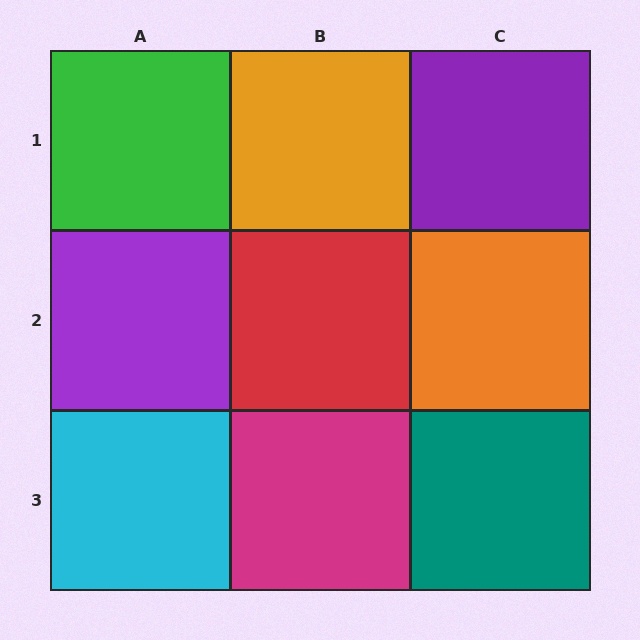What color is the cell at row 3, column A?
Cyan.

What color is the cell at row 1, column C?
Purple.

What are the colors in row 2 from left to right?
Purple, red, orange.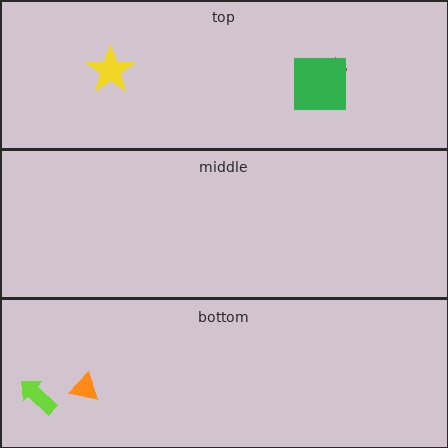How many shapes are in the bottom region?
2.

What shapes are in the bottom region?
The lime arrow, the orange triangle.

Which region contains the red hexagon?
The top region.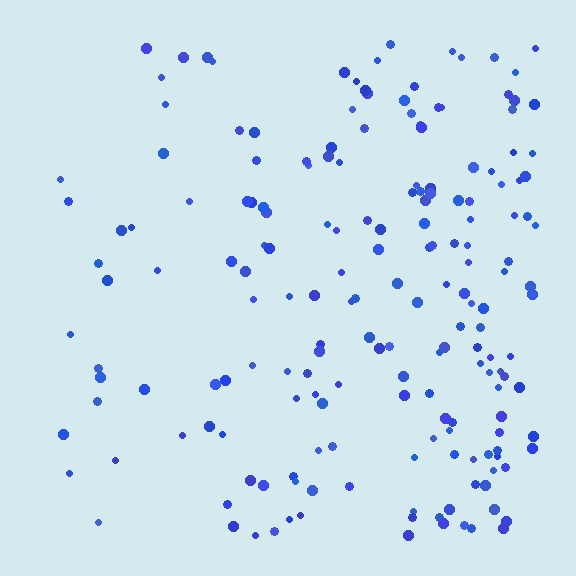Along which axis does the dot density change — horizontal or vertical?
Horizontal.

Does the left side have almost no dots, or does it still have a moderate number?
Still a moderate number, just noticeably fewer than the right.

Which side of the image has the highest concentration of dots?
The right.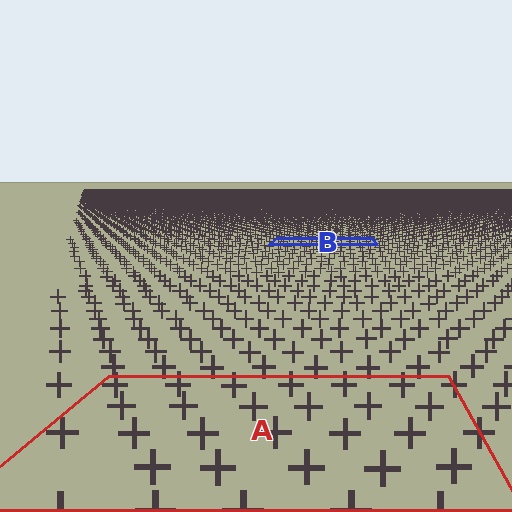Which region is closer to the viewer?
Region A is closer. The texture elements there are larger and more spread out.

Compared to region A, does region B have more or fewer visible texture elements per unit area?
Region B has more texture elements per unit area — they are packed more densely because it is farther away.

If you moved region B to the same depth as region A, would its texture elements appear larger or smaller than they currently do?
They would appear larger. At a closer depth, the same texture elements are projected at a bigger on-screen size.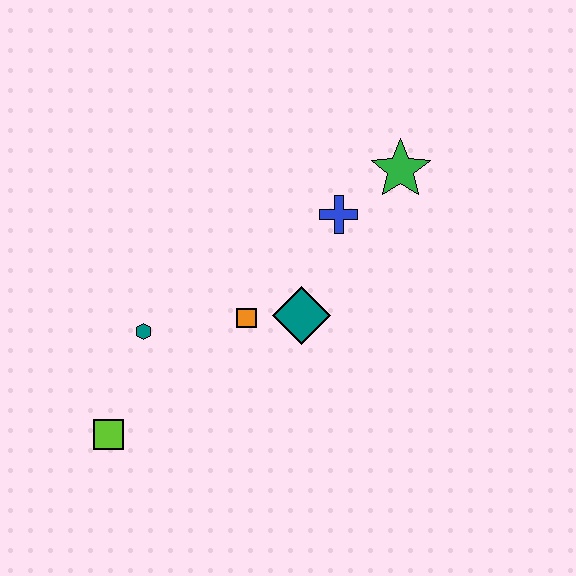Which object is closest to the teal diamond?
The orange square is closest to the teal diamond.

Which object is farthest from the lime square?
The green star is farthest from the lime square.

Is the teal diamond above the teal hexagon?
Yes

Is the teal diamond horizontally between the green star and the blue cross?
No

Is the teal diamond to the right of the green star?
No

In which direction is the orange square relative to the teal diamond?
The orange square is to the left of the teal diamond.